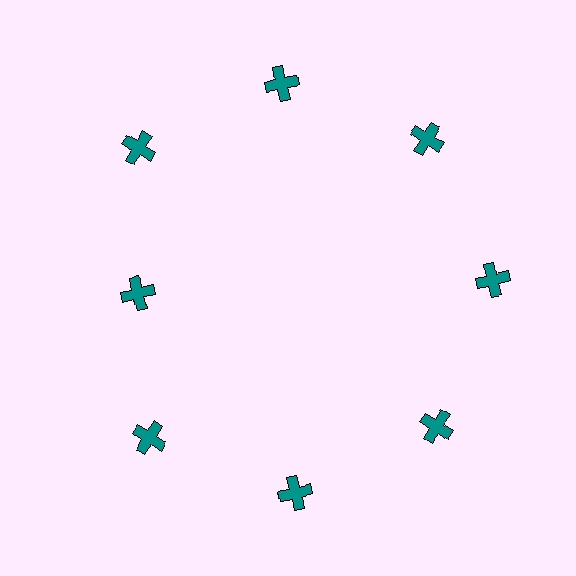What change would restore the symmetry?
The symmetry would be restored by moving it outward, back onto the ring so that all 8 crosses sit at equal angles and equal distance from the center.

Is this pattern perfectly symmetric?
No. The 8 teal crosses are arranged in a ring, but one element near the 9 o'clock position is pulled inward toward the center, breaking the 8-fold rotational symmetry.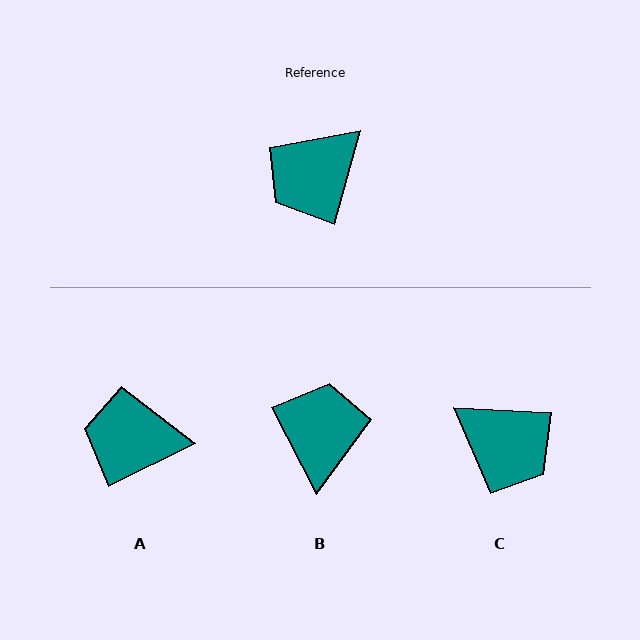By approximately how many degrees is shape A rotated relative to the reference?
Approximately 48 degrees clockwise.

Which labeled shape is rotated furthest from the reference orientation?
B, about 137 degrees away.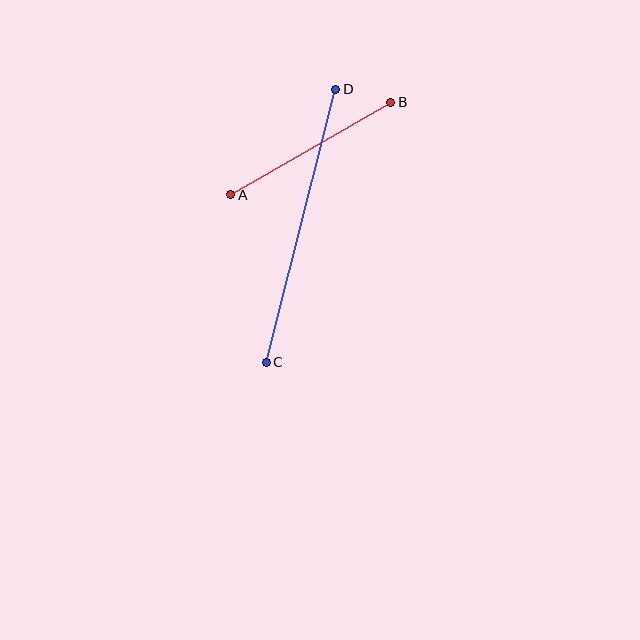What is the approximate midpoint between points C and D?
The midpoint is at approximately (301, 226) pixels.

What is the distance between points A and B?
The distance is approximately 185 pixels.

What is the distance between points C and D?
The distance is approximately 281 pixels.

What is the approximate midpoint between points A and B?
The midpoint is at approximately (311, 149) pixels.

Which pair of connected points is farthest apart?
Points C and D are farthest apart.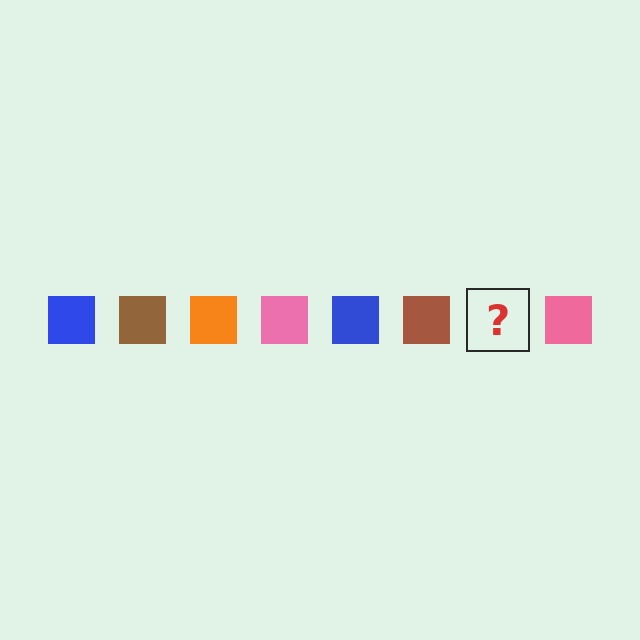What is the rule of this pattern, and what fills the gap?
The rule is that the pattern cycles through blue, brown, orange, pink squares. The gap should be filled with an orange square.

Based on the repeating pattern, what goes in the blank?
The blank should be an orange square.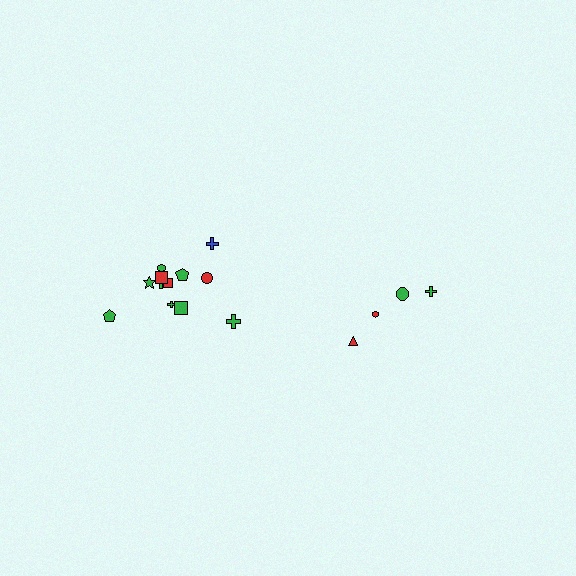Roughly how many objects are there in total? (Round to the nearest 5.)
Roughly 15 objects in total.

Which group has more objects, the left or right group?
The left group.